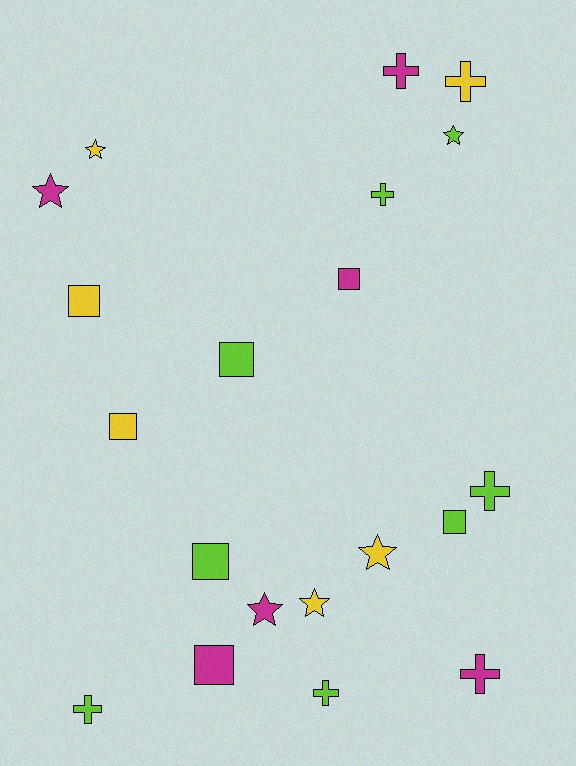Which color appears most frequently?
Lime, with 8 objects.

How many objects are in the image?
There are 20 objects.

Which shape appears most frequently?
Cross, with 7 objects.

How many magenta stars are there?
There are 2 magenta stars.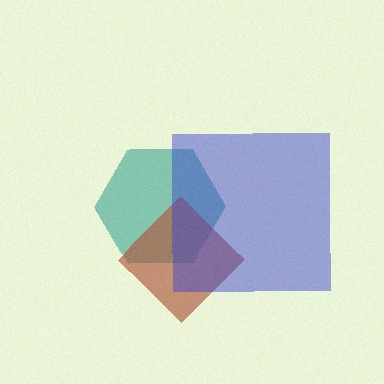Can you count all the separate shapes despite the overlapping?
Yes, there are 3 separate shapes.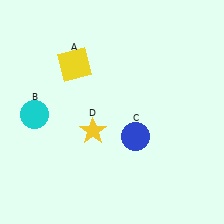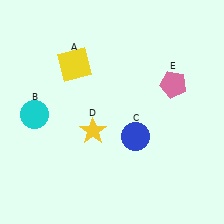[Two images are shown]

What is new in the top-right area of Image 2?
A pink pentagon (E) was added in the top-right area of Image 2.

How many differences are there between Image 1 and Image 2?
There is 1 difference between the two images.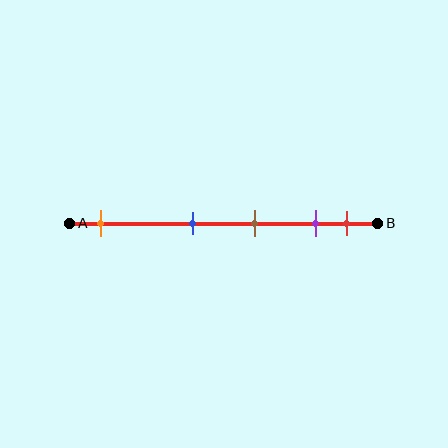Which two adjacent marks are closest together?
The purple and red marks are the closest adjacent pair.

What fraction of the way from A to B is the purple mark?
The purple mark is approximately 80% (0.8) of the way from A to B.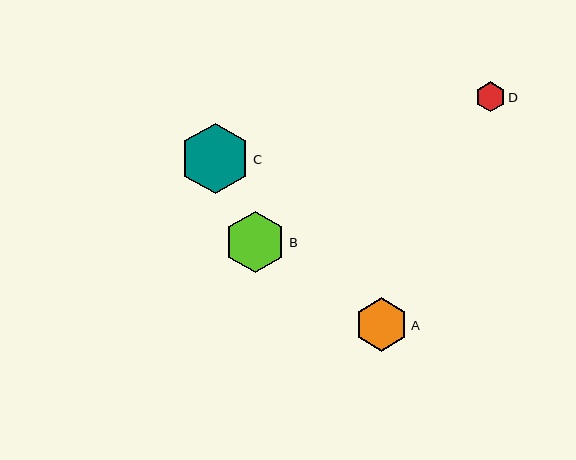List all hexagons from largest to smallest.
From largest to smallest: C, B, A, D.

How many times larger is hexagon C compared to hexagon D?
Hexagon C is approximately 2.4 times the size of hexagon D.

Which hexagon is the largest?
Hexagon C is the largest with a size of approximately 71 pixels.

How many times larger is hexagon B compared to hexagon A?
Hexagon B is approximately 1.2 times the size of hexagon A.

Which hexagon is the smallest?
Hexagon D is the smallest with a size of approximately 30 pixels.